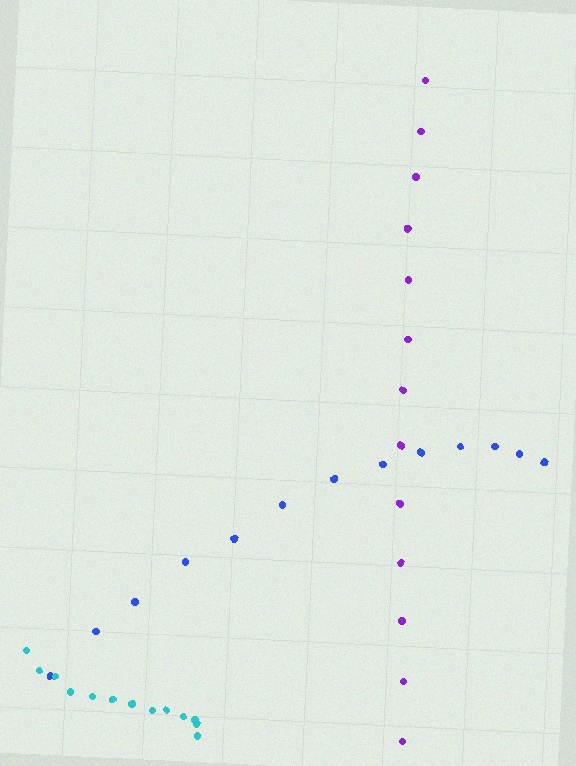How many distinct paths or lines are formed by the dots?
There are 3 distinct paths.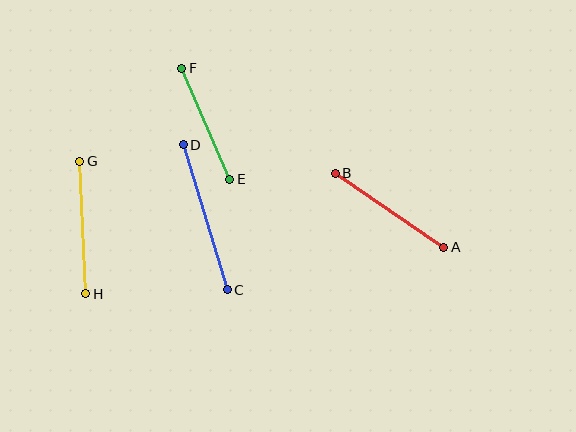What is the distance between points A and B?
The distance is approximately 131 pixels.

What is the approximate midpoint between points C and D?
The midpoint is at approximately (205, 217) pixels.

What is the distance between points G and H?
The distance is approximately 132 pixels.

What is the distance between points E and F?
The distance is approximately 121 pixels.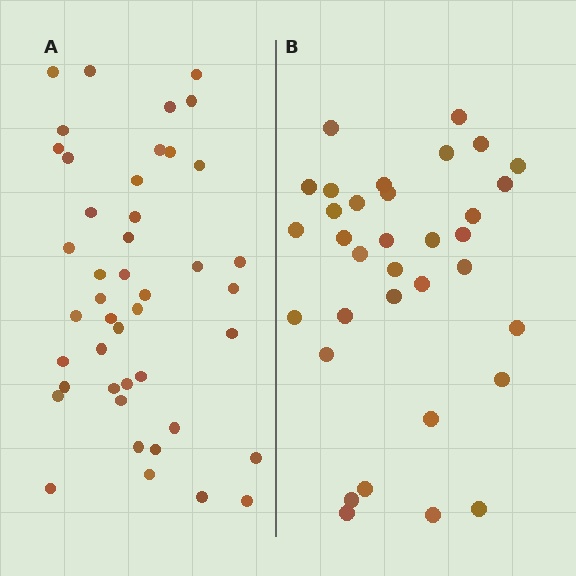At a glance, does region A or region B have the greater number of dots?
Region A (the left region) has more dots.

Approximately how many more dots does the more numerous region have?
Region A has roughly 10 or so more dots than region B.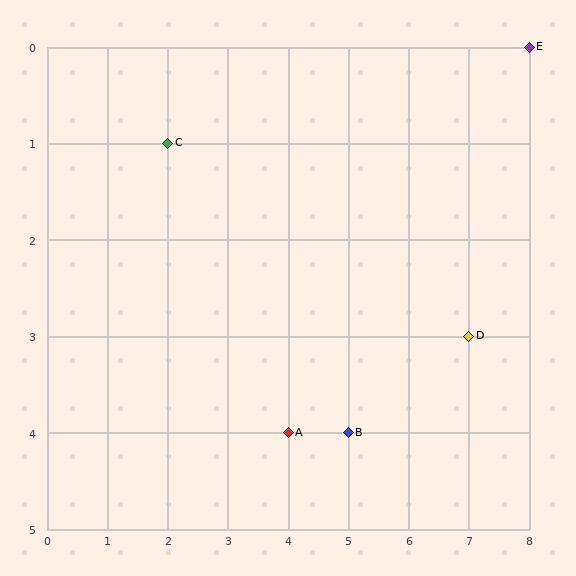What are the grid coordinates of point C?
Point C is at grid coordinates (2, 1).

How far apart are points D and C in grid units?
Points D and C are 5 columns and 2 rows apart (about 5.4 grid units diagonally).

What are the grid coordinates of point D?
Point D is at grid coordinates (7, 3).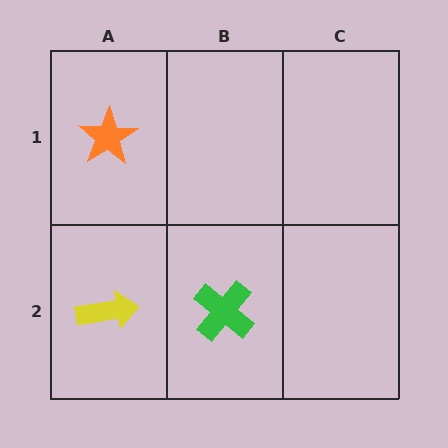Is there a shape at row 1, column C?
No, that cell is empty.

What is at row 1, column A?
An orange star.